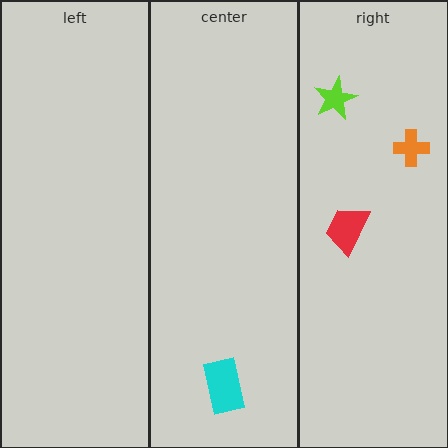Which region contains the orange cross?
The right region.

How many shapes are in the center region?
1.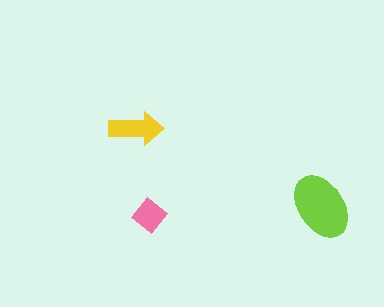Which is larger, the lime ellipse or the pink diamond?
The lime ellipse.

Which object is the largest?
The lime ellipse.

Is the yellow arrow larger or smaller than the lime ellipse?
Smaller.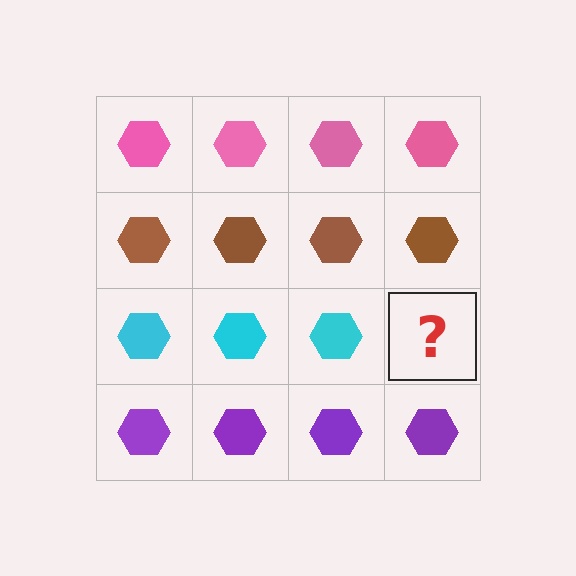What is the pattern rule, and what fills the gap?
The rule is that each row has a consistent color. The gap should be filled with a cyan hexagon.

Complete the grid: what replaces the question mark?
The question mark should be replaced with a cyan hexagon.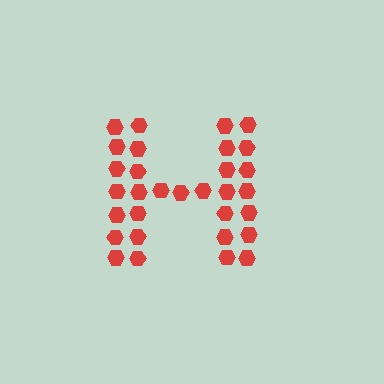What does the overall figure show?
The overall figure shows the letter H.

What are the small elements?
The small elements are hexagons.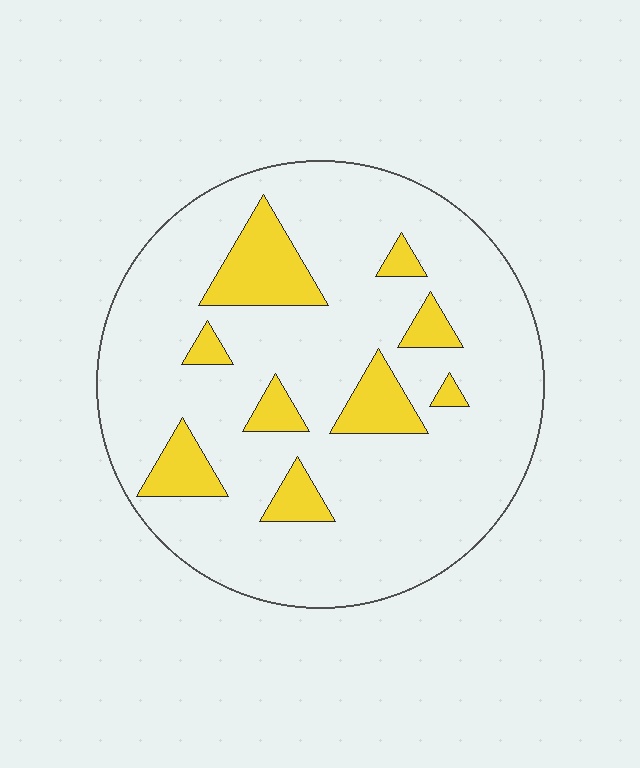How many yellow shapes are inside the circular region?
9.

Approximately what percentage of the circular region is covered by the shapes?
Approximately 15%.